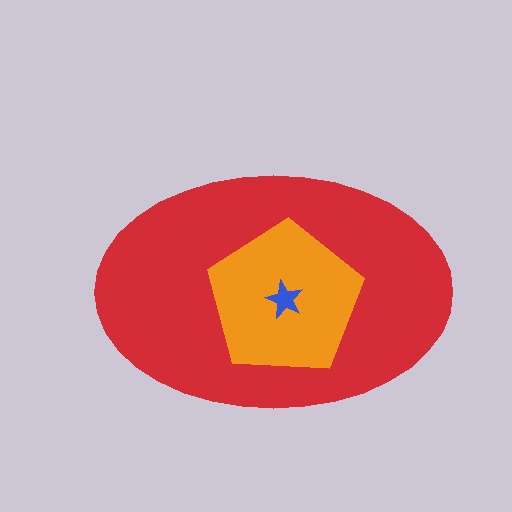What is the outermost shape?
The red ellipse.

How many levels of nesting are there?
3.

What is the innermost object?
The blue star.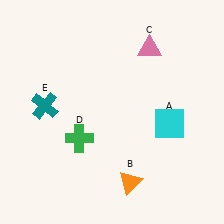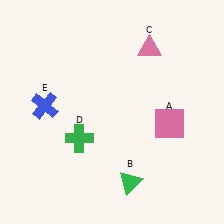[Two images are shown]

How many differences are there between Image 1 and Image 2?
There are 3 differences between the two images.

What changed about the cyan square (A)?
In Image 1, A is cyan. In Image 2, it changed to pink.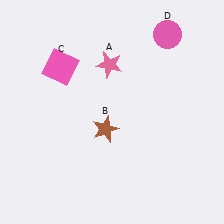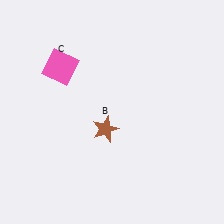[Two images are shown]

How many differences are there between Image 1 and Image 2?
There are 2 differences between the two images.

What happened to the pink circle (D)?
The pink circle (D) was removed in Image 2. It was in the top-right area of Image 1.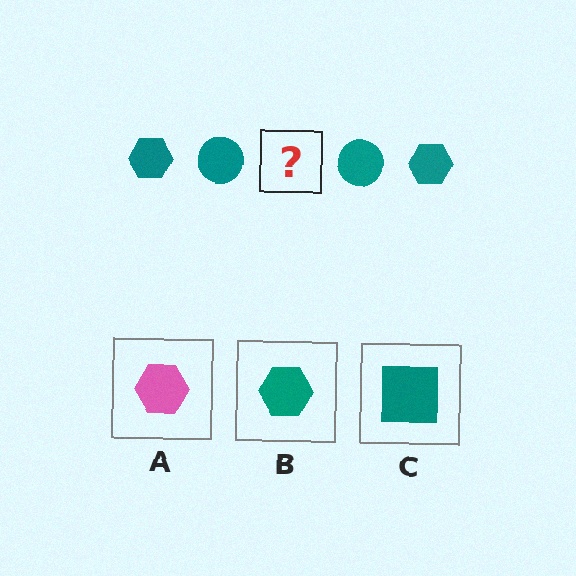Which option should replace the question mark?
Option B.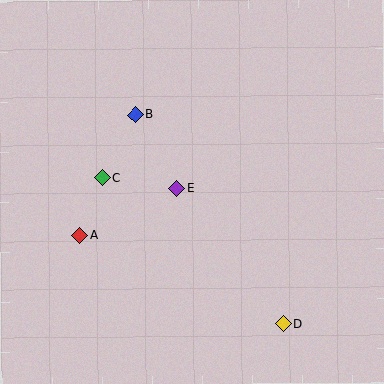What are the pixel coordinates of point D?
Point D is at (284, 324).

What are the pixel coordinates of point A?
Point A is at (80, 235).